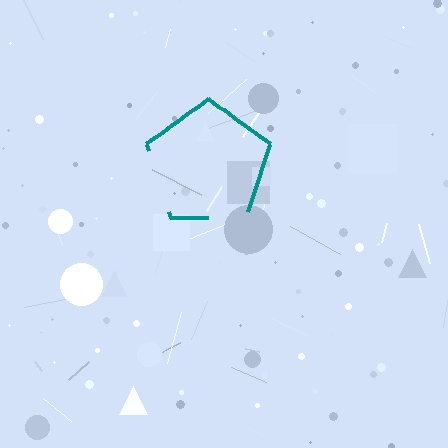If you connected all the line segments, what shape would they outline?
They would outline a pentagon.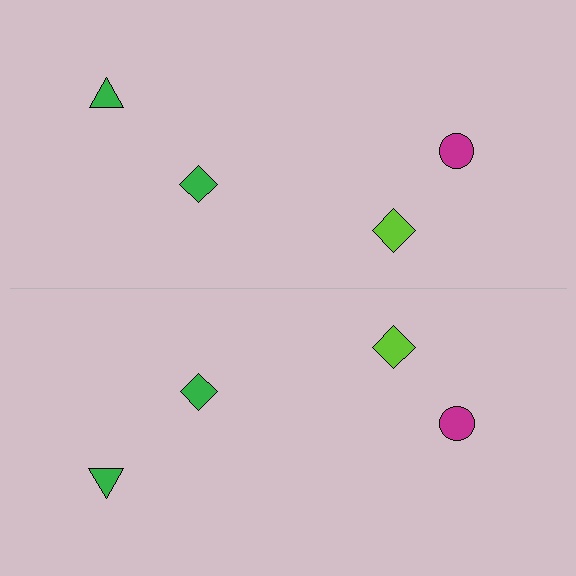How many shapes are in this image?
There are 8 shapes in this image.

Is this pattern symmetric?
Yes, this pattern has bilateral (reflection) symmetry.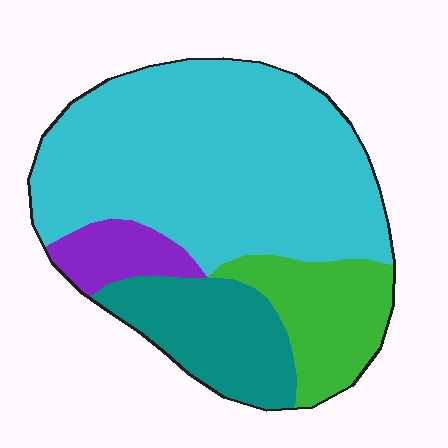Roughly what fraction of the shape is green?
Green covers about 15% of the shape.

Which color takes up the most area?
Cyan, at roughly 60%.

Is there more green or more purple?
Green.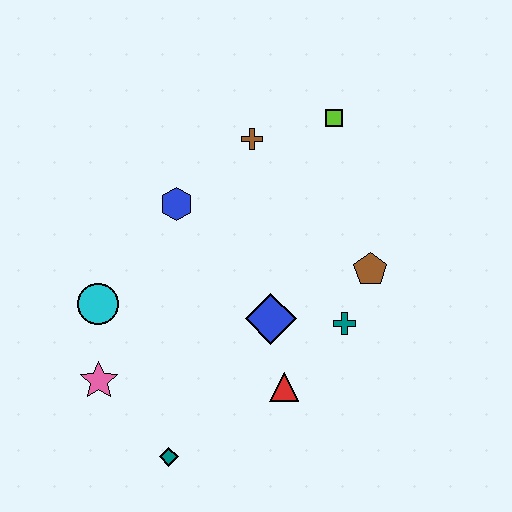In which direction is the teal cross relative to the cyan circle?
The teal cross is to the right of the cyan circle.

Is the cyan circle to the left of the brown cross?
Yes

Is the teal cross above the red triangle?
Yes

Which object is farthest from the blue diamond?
The lime square is farthest from the blue diamond.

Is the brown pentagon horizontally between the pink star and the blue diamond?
No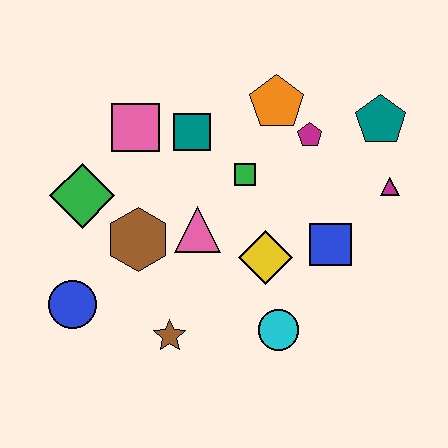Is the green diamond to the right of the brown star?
No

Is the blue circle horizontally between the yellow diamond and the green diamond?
No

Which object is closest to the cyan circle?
The yellow diamond is closest to the cyan circle.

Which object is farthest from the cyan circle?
The pink square is farthest from the cyan circle.